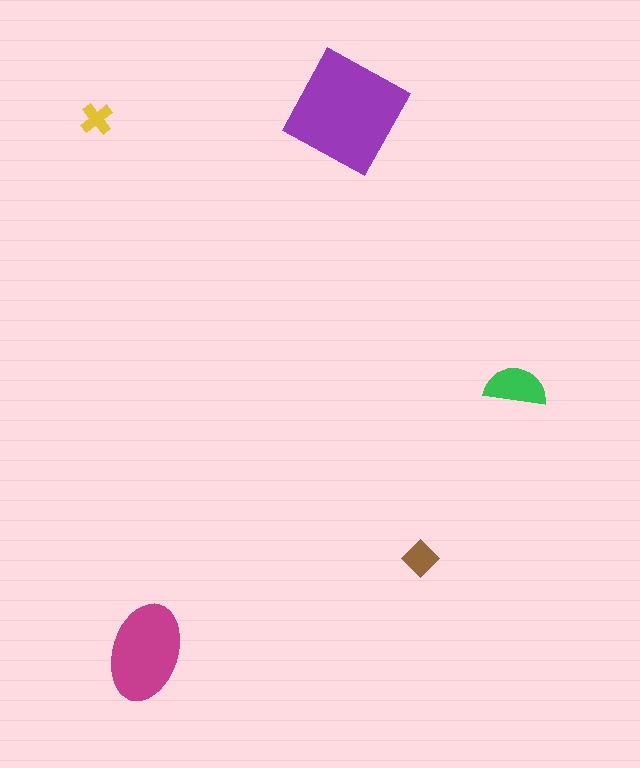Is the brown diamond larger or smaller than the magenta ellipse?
Smaller.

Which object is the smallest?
The yellow cross.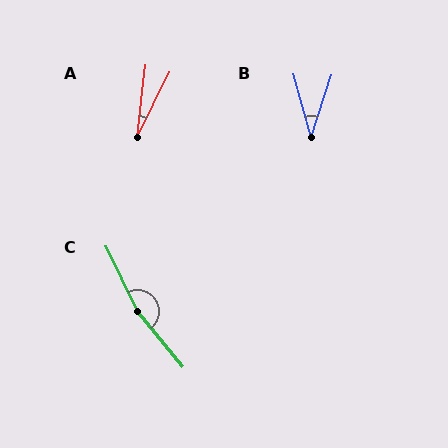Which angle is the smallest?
A, at approximately 19 degrees.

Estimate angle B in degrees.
Approximately 34 degrees.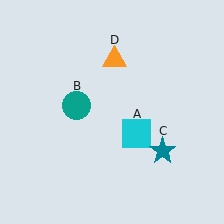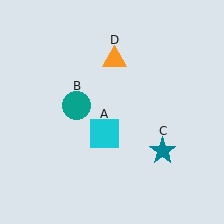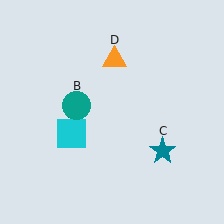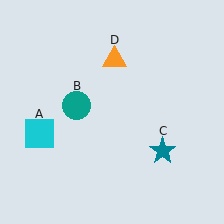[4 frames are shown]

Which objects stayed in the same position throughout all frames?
Teal circle (object B) and teal star (object C) and orange triangle (object D) remained stationary.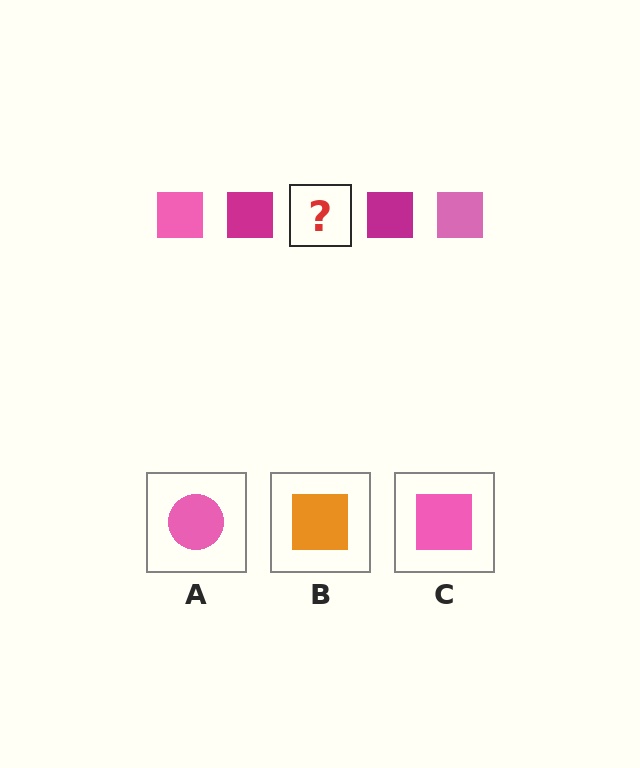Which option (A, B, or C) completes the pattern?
C.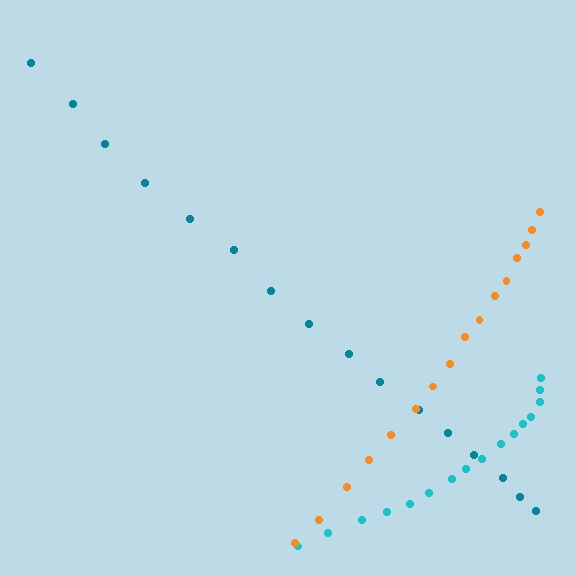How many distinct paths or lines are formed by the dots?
There are 3 distinct paths.